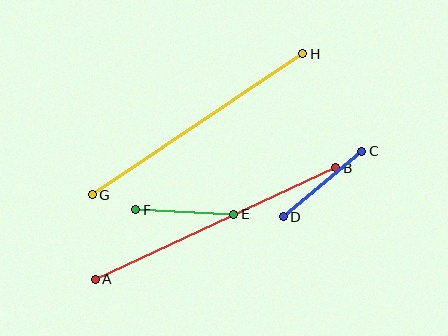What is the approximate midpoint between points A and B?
The midpoint is at approximately (215, 224) pixels.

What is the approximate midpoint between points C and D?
The midpoint is at approximately (323, 184) pixels.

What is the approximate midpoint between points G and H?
The midpoint is at approximately (197, 124) pixels.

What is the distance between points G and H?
The distance is approximately 253 pixels.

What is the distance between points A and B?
The distance is approximately 265 pixels.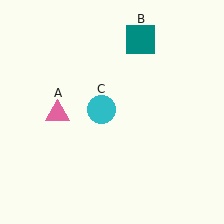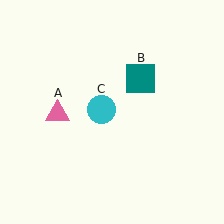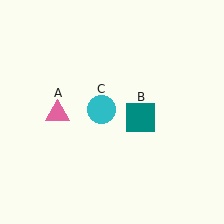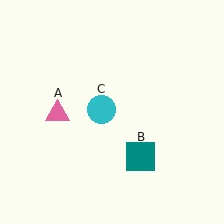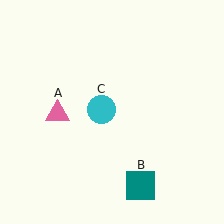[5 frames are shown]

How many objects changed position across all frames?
1 object changed position: teal square (object B).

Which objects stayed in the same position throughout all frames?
Pink triangle (object A) and cyan circle (object C) remained stationary.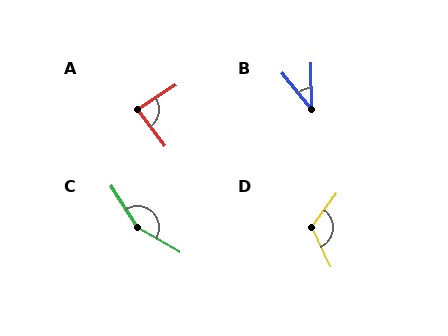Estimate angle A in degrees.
Approximately 86 degrees.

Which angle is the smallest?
B, at approximately 38 degrees.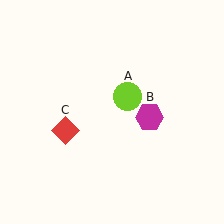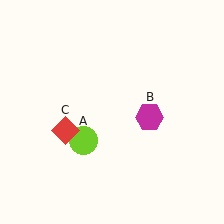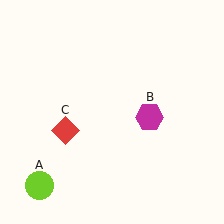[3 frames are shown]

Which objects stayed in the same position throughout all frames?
Magenta hexagon (object B) and red diamond (object C) remained stationary.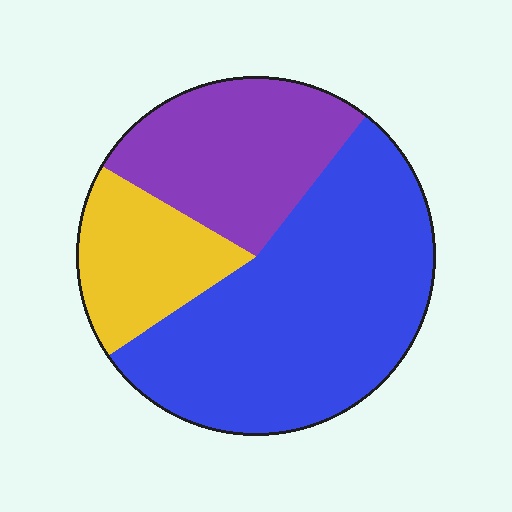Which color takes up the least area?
Yellow, at roughly 20%.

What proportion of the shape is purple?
Purple takes up about one quarter (1/4) of the shape.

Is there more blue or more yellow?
Blue.